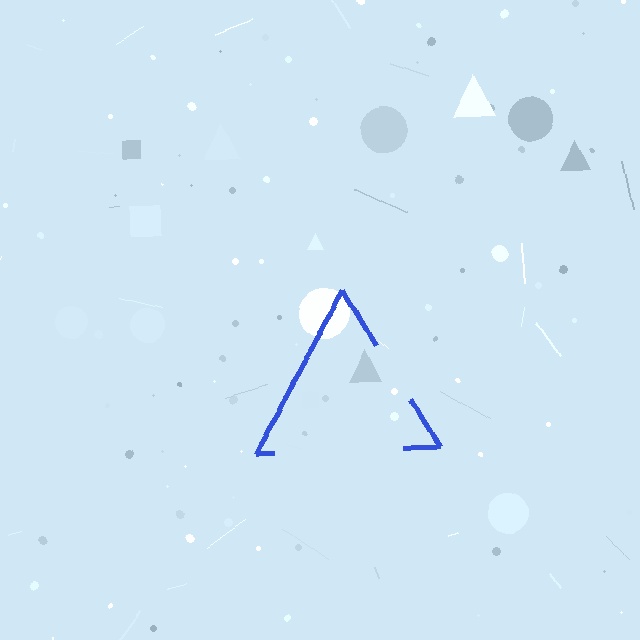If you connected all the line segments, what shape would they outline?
They would outline a triangle.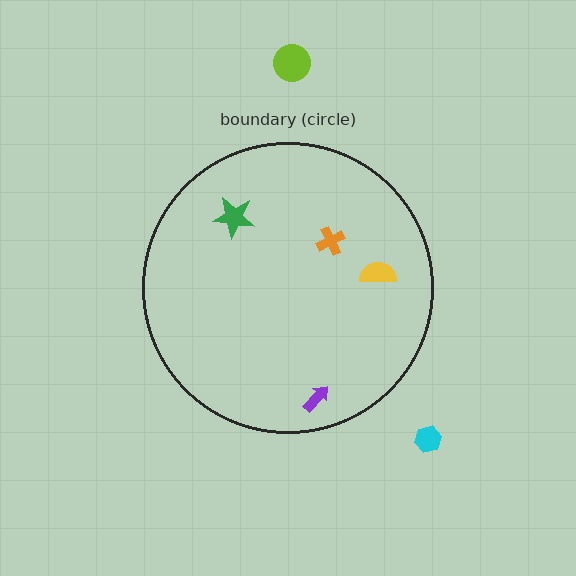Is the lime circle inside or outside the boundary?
Outside.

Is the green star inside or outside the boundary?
Inside.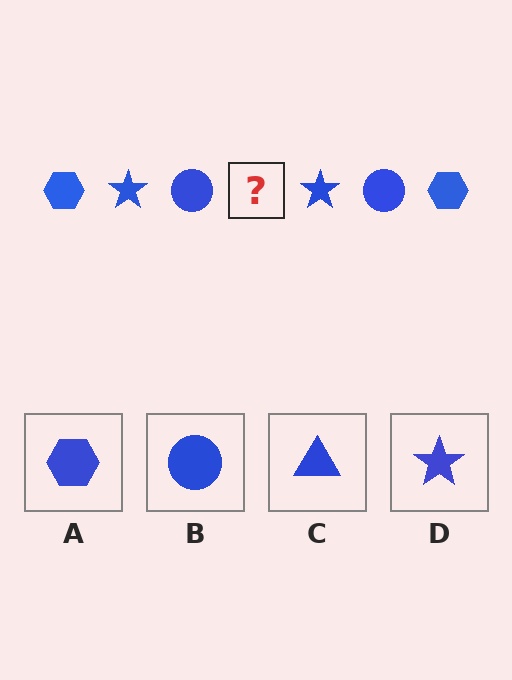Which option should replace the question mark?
Option A.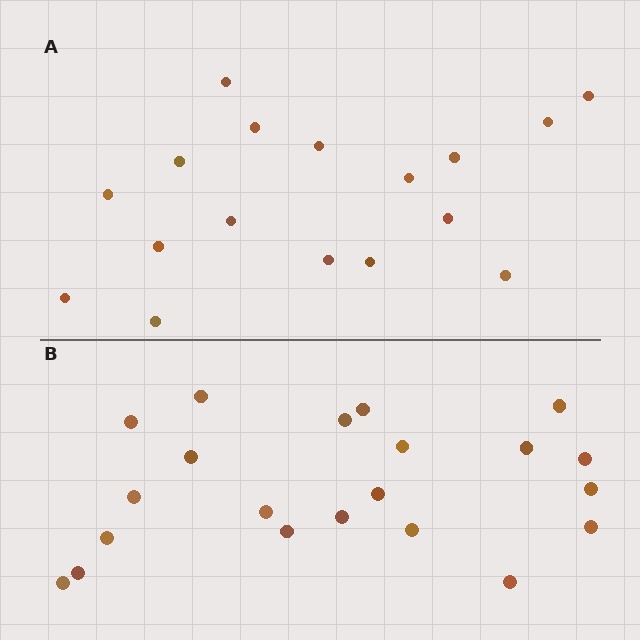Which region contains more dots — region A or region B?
Region B (the bottom region) has more dots.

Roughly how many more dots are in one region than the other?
Region B has about 4 more dots than region A.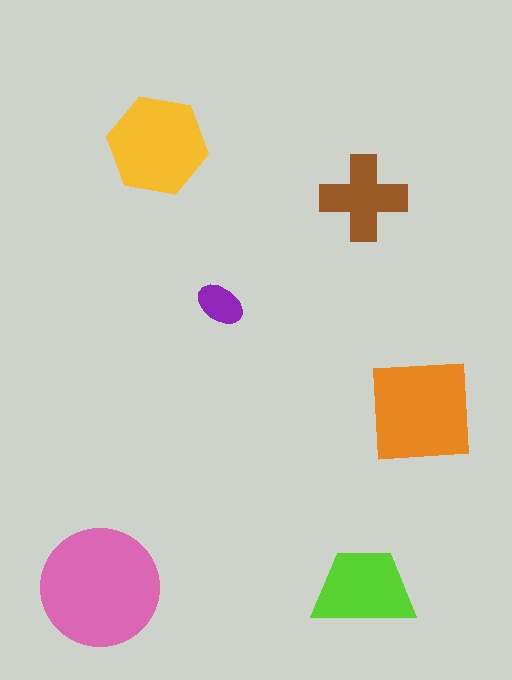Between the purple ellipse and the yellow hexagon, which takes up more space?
The yellow hexagon.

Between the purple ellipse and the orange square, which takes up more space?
The orange square.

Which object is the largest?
The pink circle.